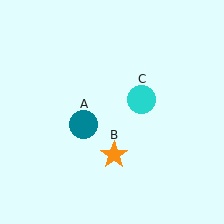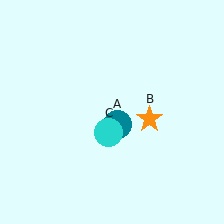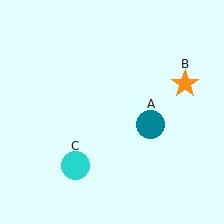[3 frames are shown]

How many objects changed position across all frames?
3 objects changed position: teal circle (object A), orange star (object B), cyan circle (object C).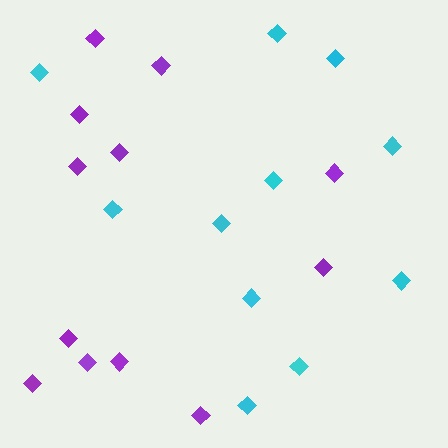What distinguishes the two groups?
There are 2 groups: one group of purple diamonds (12) and one group of cyan diamonds (11).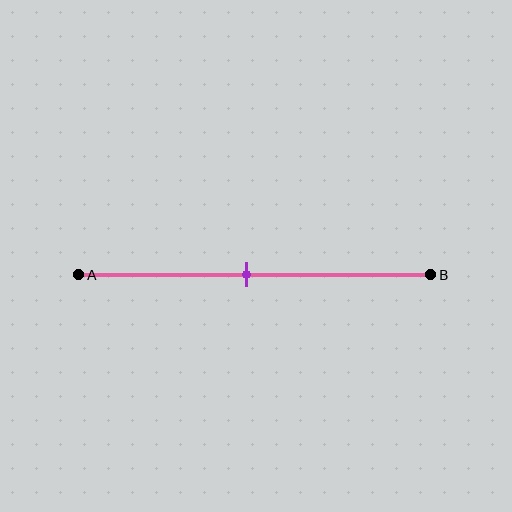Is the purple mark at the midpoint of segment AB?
Yes, the mark is approximately at the midpoint.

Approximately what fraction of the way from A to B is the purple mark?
The purple mark is approximately 50% of the way from A to B.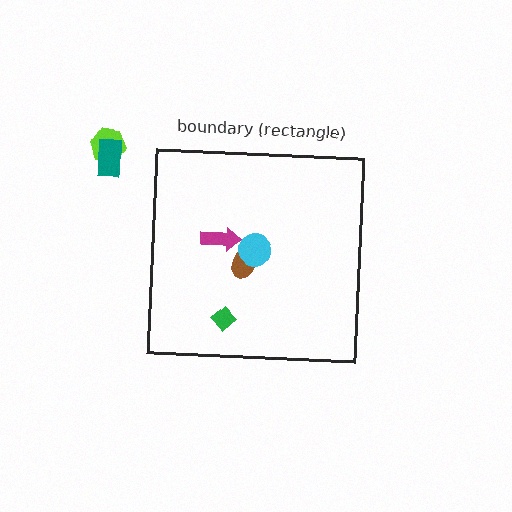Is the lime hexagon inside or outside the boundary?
Outside.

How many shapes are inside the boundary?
4 inside, 2 outside.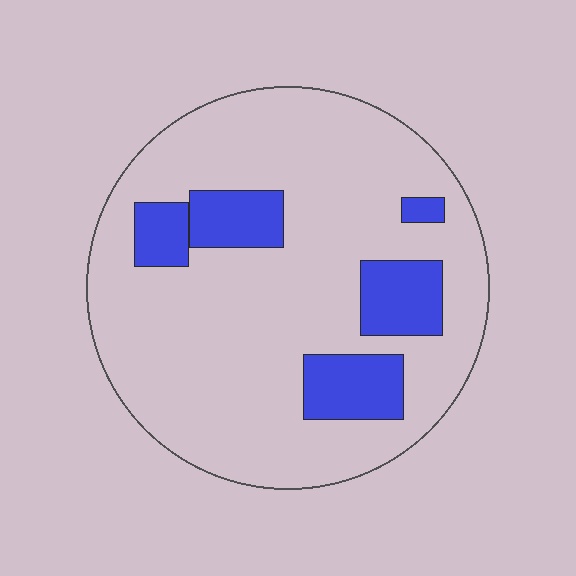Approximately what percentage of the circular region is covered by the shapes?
Approximately 20%.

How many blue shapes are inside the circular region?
5.